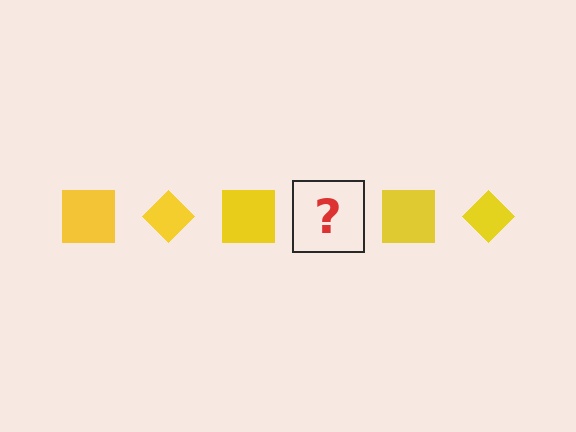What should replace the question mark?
The question mark should be replaced with a yellow diamond.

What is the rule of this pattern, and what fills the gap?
The rule is that the pattern cycles through square, diamond shapes in yellow. The gap should be filled with a yellow diamond.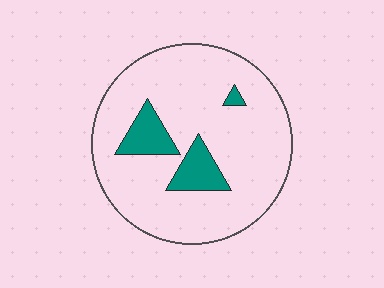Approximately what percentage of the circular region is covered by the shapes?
Approximately 15%.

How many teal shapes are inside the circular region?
3.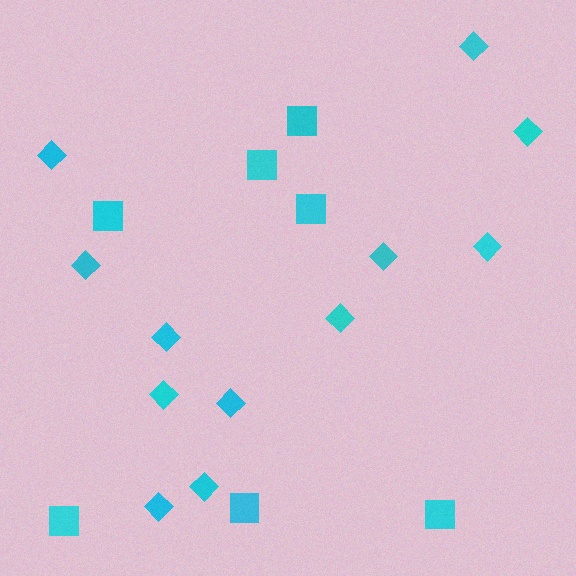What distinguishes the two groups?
There are 2 groups: one group of squares (7) and one group of diamonds (12).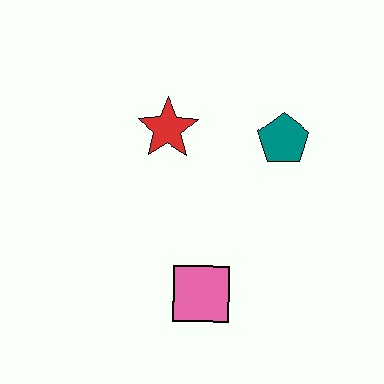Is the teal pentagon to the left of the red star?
No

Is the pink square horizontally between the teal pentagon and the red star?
Yes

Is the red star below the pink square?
No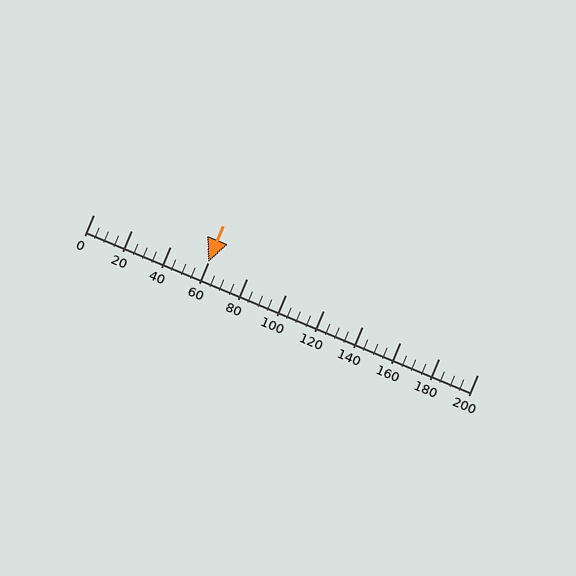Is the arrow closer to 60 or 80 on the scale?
The arrow is closer to 60.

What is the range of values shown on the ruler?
The ruler shows values from 0 to 200.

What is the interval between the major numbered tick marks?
The major tick marks are spaced 20 units apart.